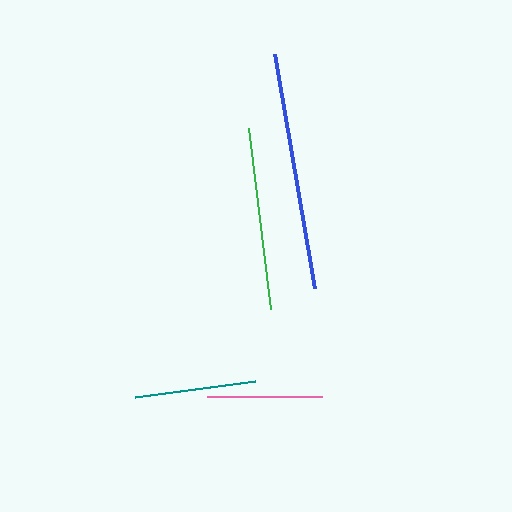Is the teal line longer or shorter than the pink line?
The teal line is longer than the pink line.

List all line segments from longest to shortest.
From longest to shortest: blue, green, teal, pink.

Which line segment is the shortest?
The pink line is the shortest at approximately 115 pixels.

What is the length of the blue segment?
The blue segment is approximately 238 pixels long.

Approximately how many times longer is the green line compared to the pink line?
The green line is approximately 1.6 times the length of the pink line.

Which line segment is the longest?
The blue line is the longest at approximately 238 pixels.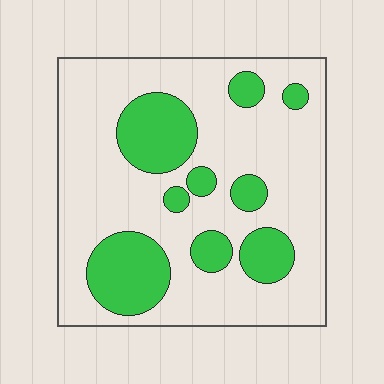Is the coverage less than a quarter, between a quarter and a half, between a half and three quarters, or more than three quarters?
Between a quarter and a half.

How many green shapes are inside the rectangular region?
9.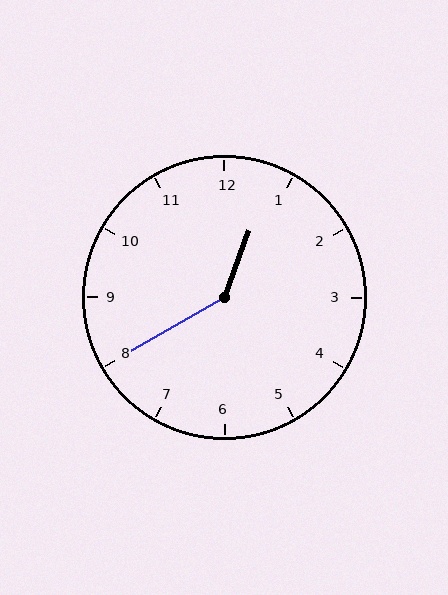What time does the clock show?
12:40.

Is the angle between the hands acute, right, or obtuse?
It is obtuse.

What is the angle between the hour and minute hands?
Approximately 140 degrees.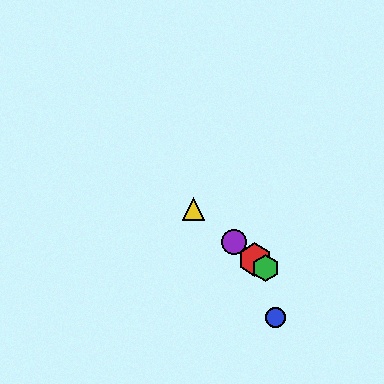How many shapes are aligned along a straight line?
4 shapes (the red hexagon, the green hexagon, the yellow triangle, the purple circle) are aligned along a straight line.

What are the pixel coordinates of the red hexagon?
The red hexagon is at (255, 260).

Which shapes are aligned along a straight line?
The red hexagon, the green hexagon, the yellow triangle, the purple circle are aligned along a straight line.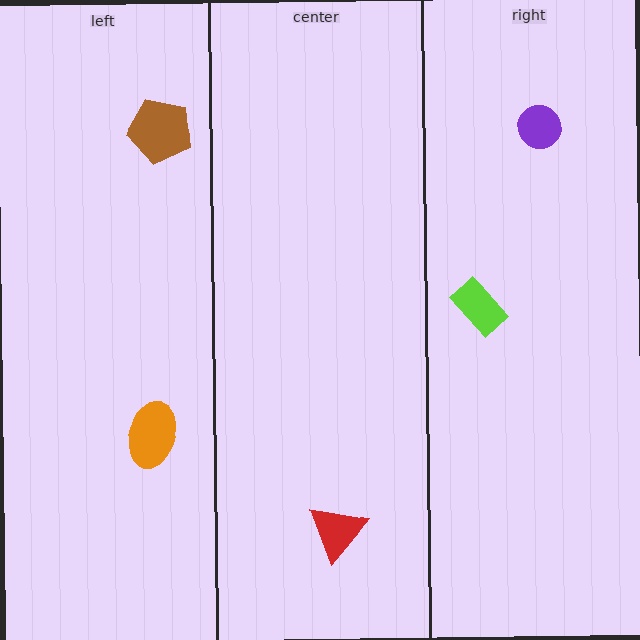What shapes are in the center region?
The red triangle.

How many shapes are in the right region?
2.